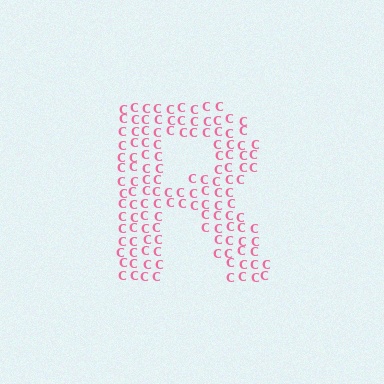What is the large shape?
The large shape is the letter R.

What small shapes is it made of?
It is made of small letter C's.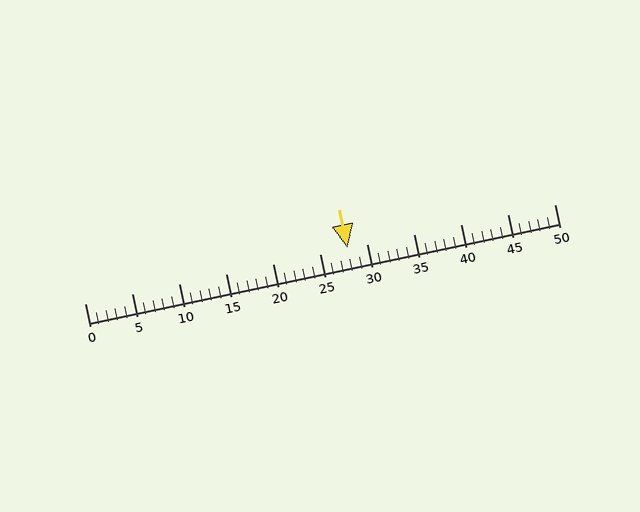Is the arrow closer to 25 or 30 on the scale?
The arrow is closer to 30.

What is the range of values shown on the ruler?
The ruler shows values from 0 to 50.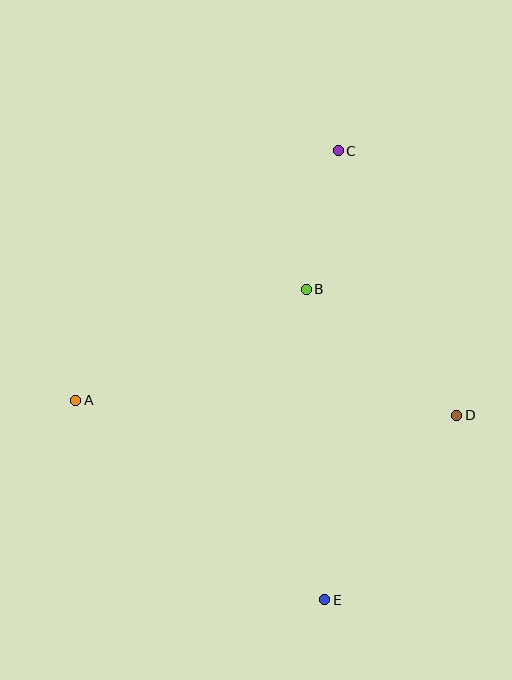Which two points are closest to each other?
Points B and C are closest to each other.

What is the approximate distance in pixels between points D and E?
The distance between D and E is approximately 227 pixels.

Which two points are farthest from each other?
Points C and E are farthest from each other.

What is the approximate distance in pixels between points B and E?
The distance between B and E is approximately 311 pixels.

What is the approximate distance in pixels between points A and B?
The distance between A and B is approximately 256 pixels.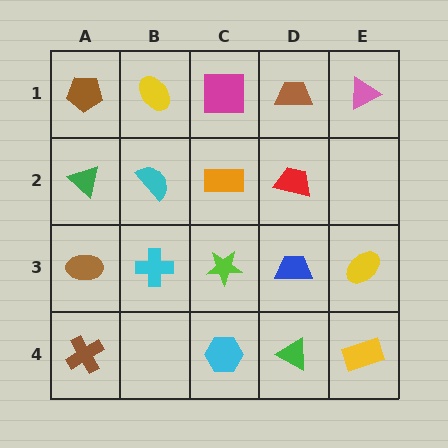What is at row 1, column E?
A pink triangle.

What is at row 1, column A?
A brown pentagon.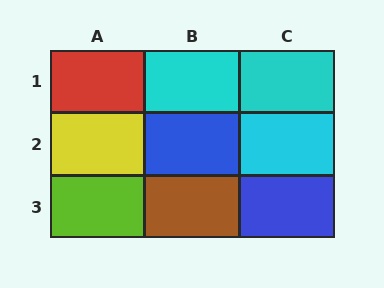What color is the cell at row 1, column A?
Red.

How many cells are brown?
1 cell is brown.